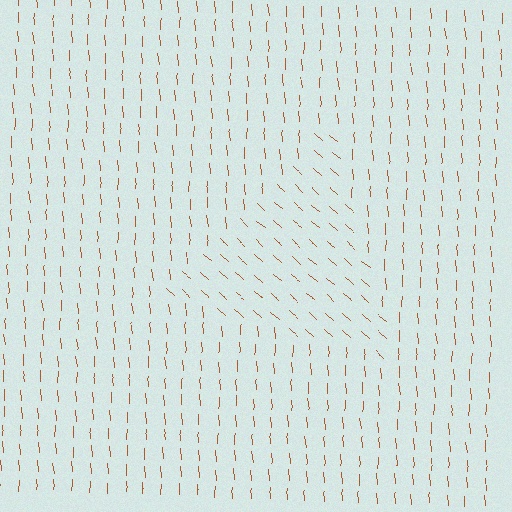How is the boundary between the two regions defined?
The boundary is defined purely by a change in line orientation (approximately 45 degrees difference). All lines are the same color and thickness.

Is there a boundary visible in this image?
Yes, there is a texture boundary formed by a change in line orientation.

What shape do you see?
I see a triangle.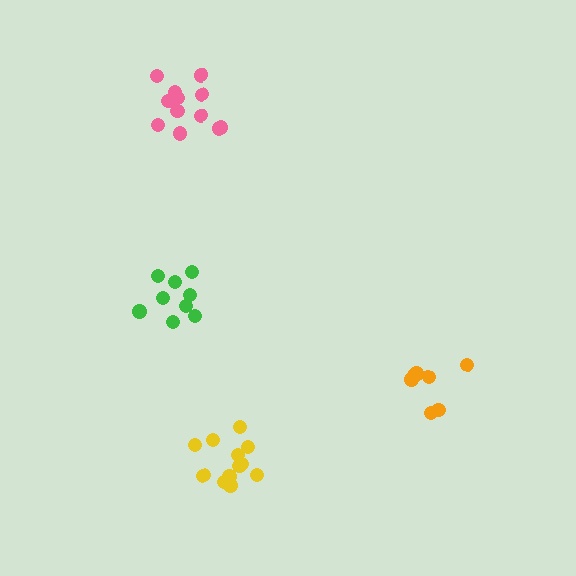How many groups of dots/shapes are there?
There are 4 groups.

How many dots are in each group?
Group 1: 7 dots, Group 2: 12 dots, Group 3: 9 dots, Group 4: 12 dots (40 total).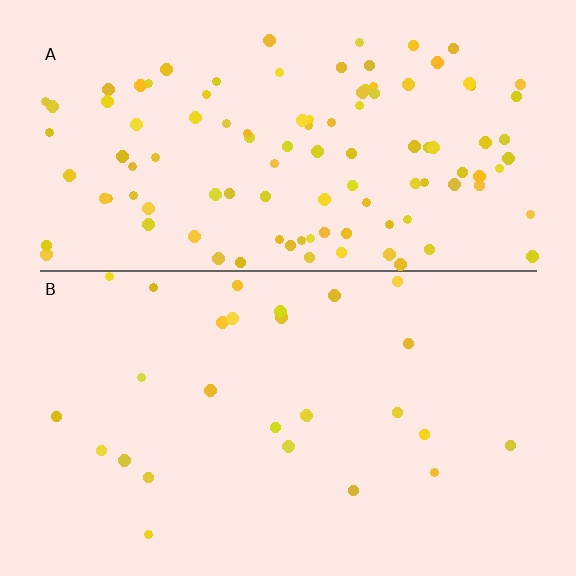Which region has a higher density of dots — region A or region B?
A (the top).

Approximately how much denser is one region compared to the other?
Approximately 4.1× — region A over region B.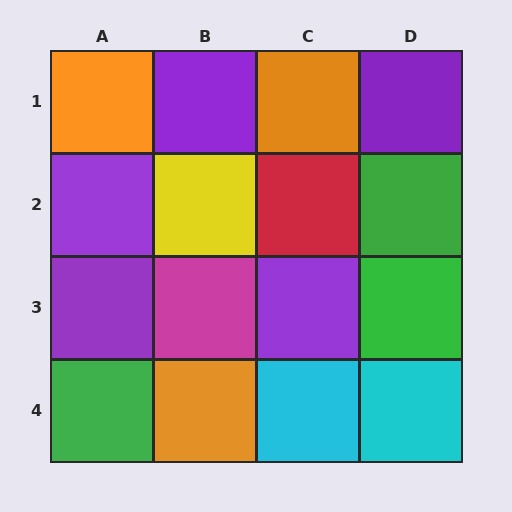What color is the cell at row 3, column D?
Green.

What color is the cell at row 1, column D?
Purple.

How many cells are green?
3 cells are green.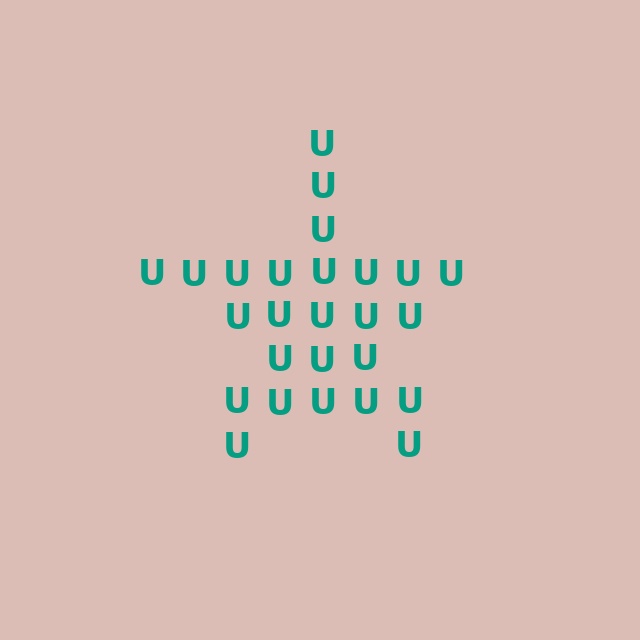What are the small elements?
The small elements are letter U's.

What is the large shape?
The large shape is a star.